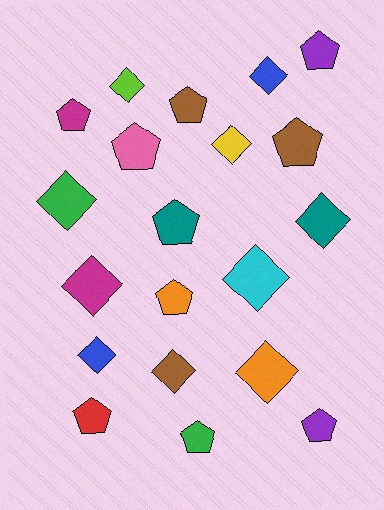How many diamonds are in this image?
There are 10 diamonds.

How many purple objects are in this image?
There are 2 purple objects.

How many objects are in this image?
There are 20 objects.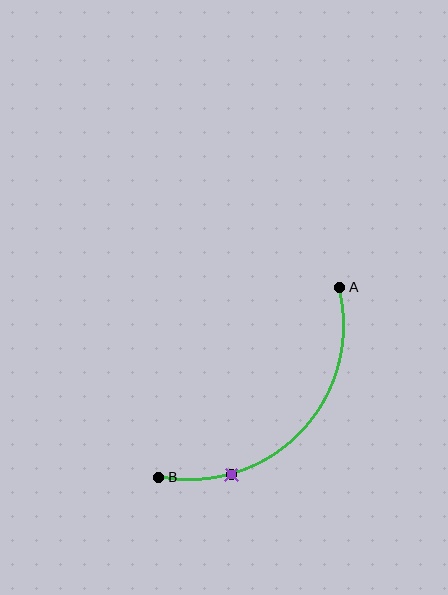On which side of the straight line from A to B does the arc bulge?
The arc bulges below and to the right of the straight line connecting A and B.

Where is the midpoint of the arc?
The arc midpoint is the point on the curve farthest from the straight line joining A and B. It sits below and to the right of that line.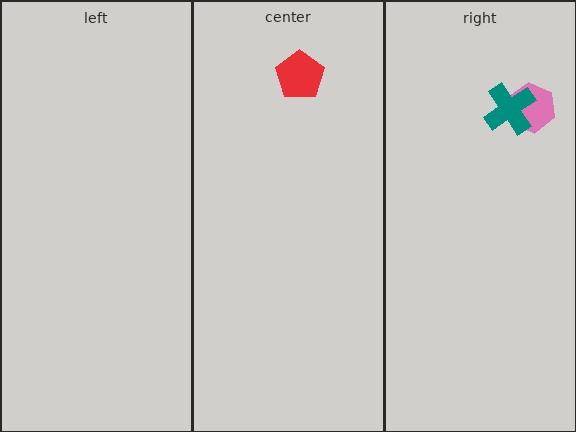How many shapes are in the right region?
2.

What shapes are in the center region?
The red pentagon.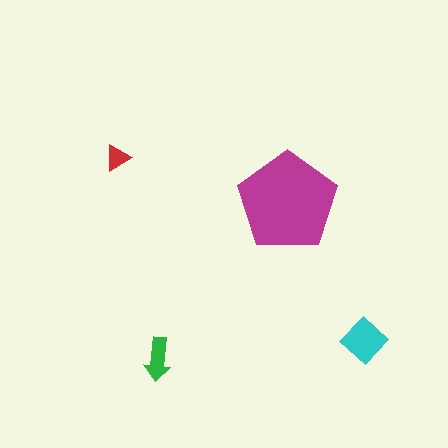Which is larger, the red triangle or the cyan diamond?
The cyan diamond.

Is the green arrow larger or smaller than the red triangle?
Larger.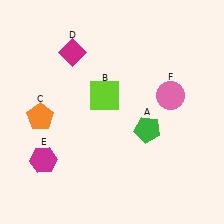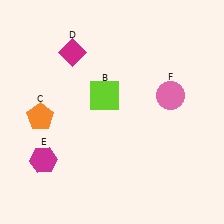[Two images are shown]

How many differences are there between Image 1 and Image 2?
There is 1 difference between the two images.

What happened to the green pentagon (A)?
The green pentagon (A) was removed in Image 2. It was in the bottom-right area of Image 1.